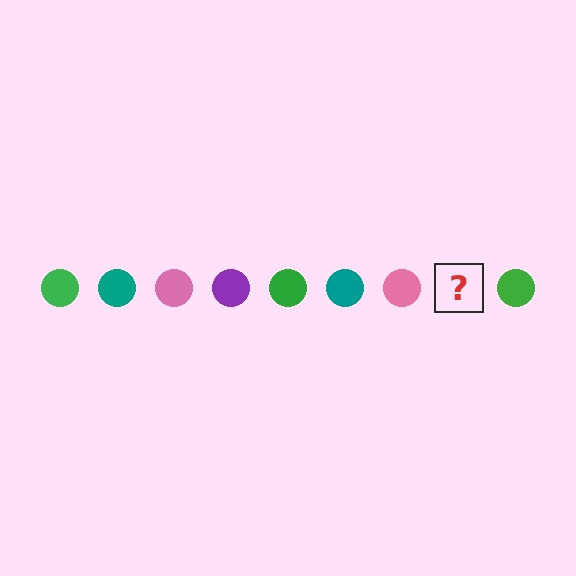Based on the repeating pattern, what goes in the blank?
The blank should be a purple circle.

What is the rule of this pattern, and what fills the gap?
The rule is that the pattern cycles through green, teal, pink, purple circles. The gap should be filled with a purple circle.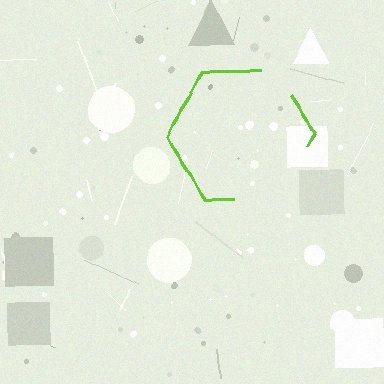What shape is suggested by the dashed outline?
The dashed outline suggests a hexagon.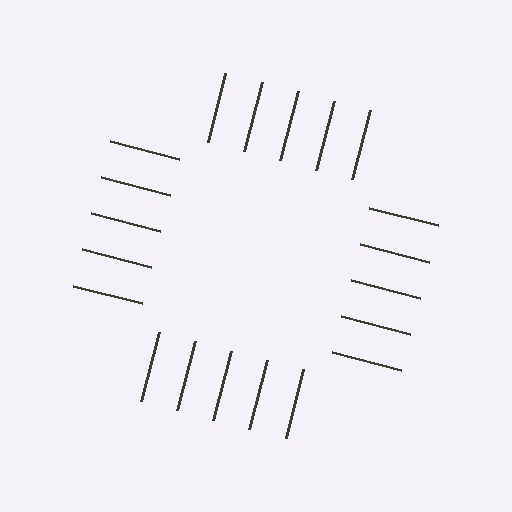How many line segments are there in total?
20 — 5 along each of the 4 edges.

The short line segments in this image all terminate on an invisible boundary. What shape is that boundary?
An illusory square — the line segments terminate on its edges but no continuous stroke is drawn.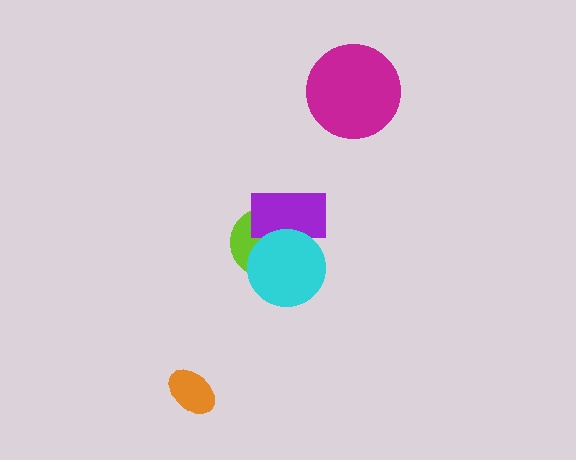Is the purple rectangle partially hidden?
Yes, it is partially covered by another shape.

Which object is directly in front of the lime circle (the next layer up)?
The purple rectangle is directly in front of the lime circle.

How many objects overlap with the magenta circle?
0 objects overlap with the magenta circle.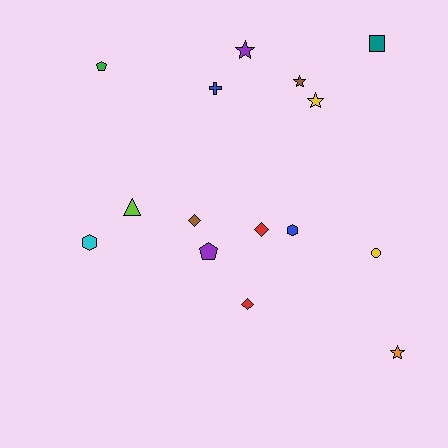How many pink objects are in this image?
There are no pink objects.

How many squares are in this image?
There is 1 square.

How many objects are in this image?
There are 15 objects.